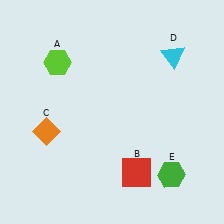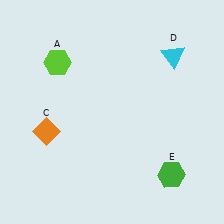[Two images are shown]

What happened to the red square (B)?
The red square (B) was removed in Image 2. It was in the bottom-right area of Image 1.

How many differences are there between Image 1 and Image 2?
There is 1 difference between the two images.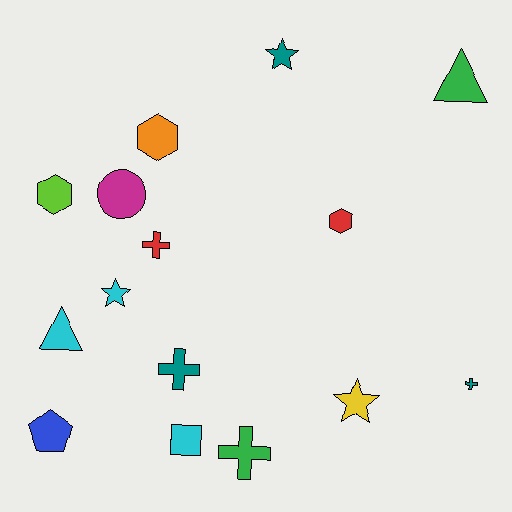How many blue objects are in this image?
There is 1 blue object.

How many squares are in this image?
There is 1 square.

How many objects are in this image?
There are 15 objects.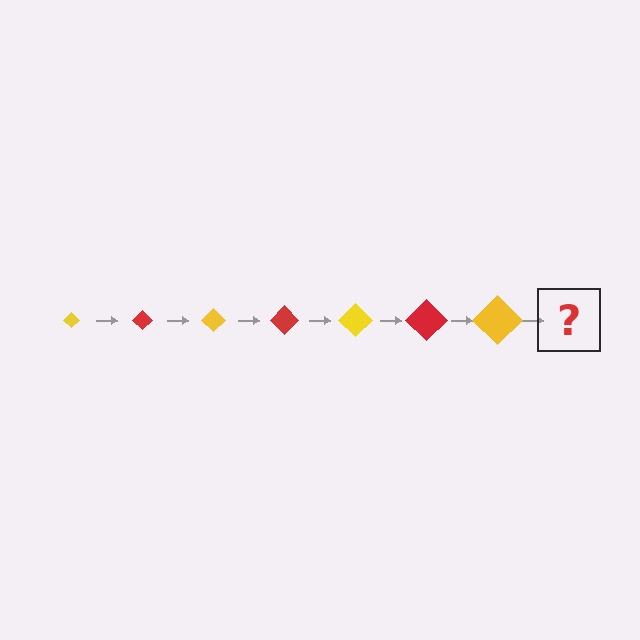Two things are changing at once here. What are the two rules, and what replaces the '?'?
The two rules are that the diamond grows larger each step and the color cycles through yellow and red. The '?' should be a red diamond, larger than the previous one.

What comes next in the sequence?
The next element should be a red diamond, larger than the previous one.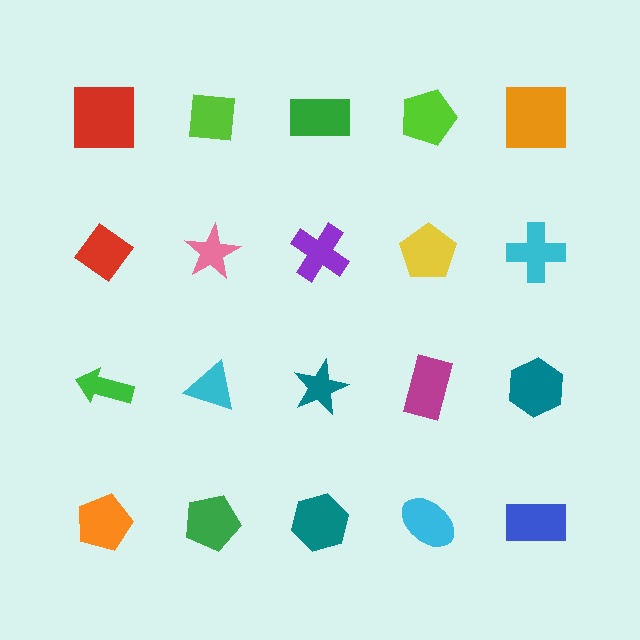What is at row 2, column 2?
A pink star.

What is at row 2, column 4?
A yellow pentagon.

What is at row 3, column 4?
A magenta rectangle.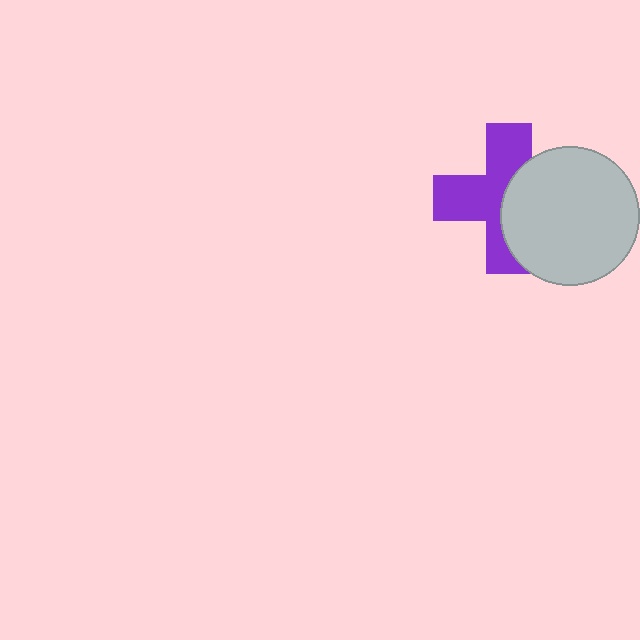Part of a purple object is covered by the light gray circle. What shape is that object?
It is a cross.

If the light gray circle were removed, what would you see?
You would see the complete purple cross.